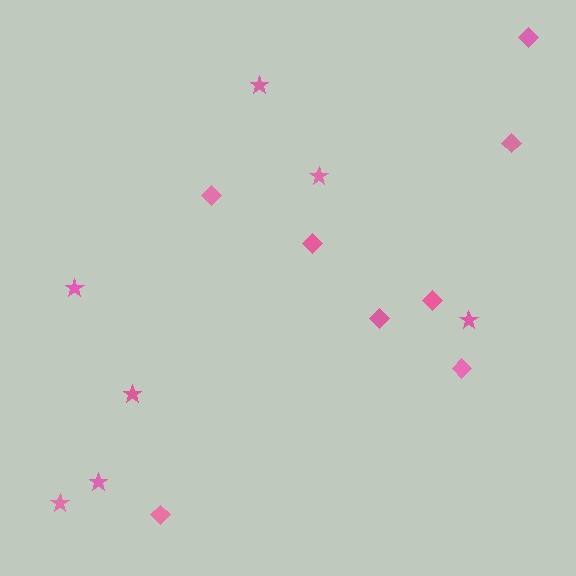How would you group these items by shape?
There are 2 groups: one group of stars (7) and one group of diamonds (8).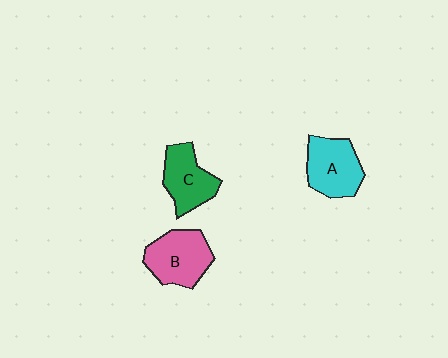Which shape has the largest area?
Shape B (pink).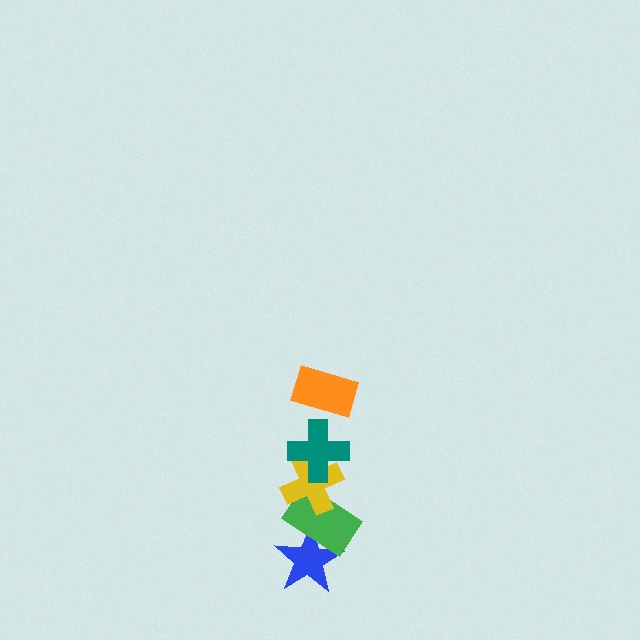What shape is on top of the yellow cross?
The teal cross is on top of the yellow cross.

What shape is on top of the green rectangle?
The yellow cross is on top of the green rectangle.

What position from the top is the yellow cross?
The yellow cross is 3rd from the top.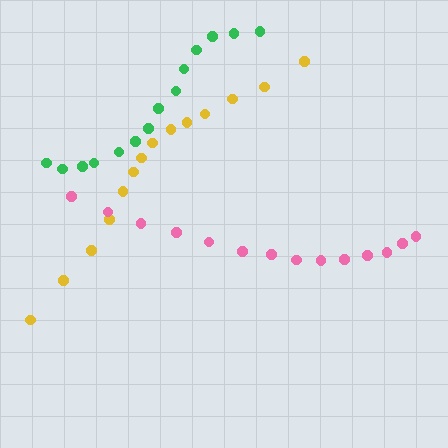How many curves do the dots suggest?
There are 3 distinct paths.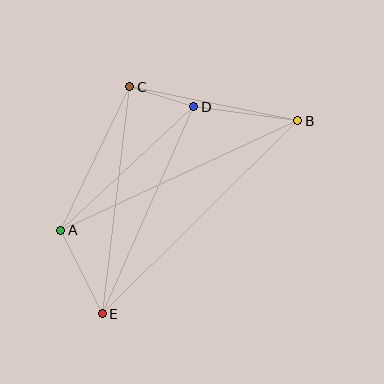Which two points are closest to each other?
Points C and D are closest to each other.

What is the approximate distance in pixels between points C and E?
The distance between C and E is approximately 229 pixels.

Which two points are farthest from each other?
Points B and E are farthest from each other.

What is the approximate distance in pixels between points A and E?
The distance between A and E is approximately 93 pixels.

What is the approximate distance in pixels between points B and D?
The distance between B and D is approximately 105 pixels.